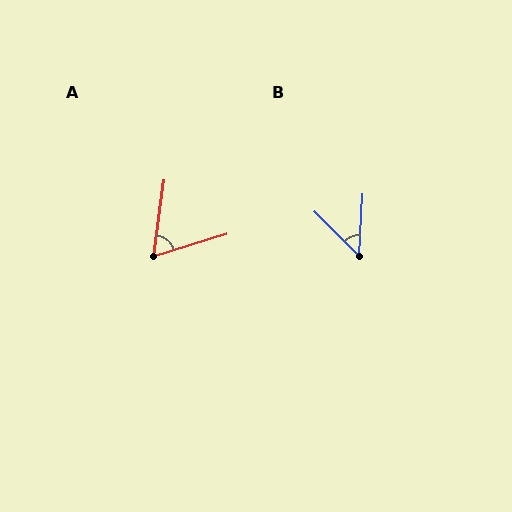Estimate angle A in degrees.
Approximately 65 degrees.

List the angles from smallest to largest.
B (48°), A (65°).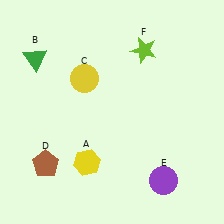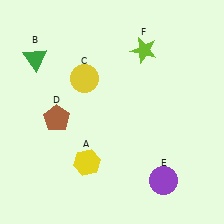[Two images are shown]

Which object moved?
The brown pentagon (D) moved up.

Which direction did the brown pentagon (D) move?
The brown pentagon (D) moved up.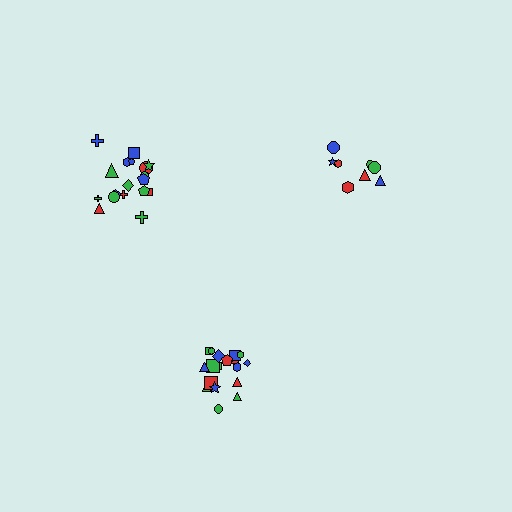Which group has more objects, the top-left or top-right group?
The top-left group.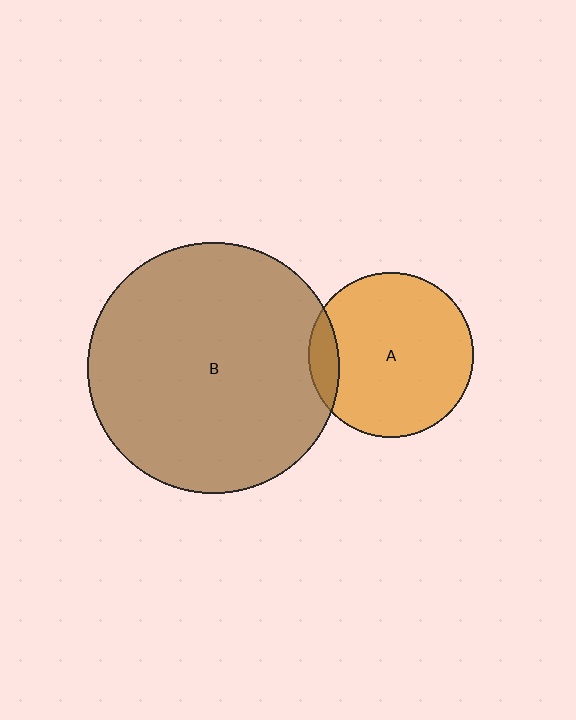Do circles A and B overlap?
Yes.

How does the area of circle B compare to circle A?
Approximately 2.3 times.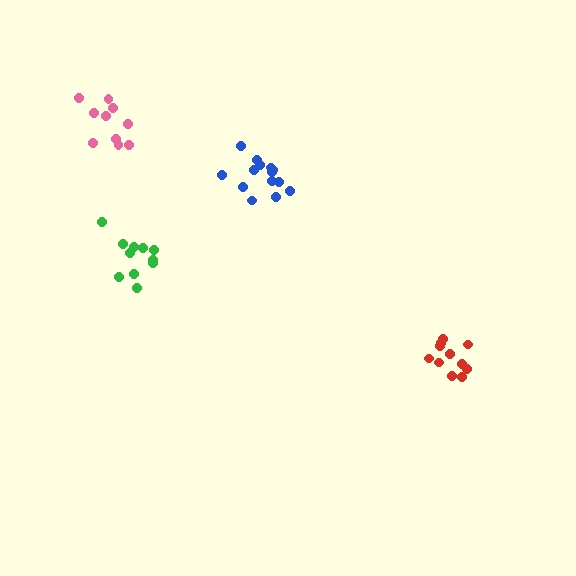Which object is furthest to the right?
The red cluster is rightmost.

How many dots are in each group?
Group 1: 11 dots, Group 2: 10 dots, Group 3: 14 dots, Group 4: 11 dots (46 total).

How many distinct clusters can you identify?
There are 4 distinct clusters.